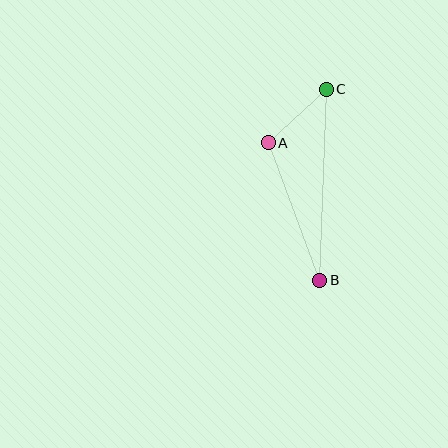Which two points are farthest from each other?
Points B and C are farthest from each other.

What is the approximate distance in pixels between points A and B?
The distance between A and B is approximately 147 pixels.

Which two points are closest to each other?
Points A and C are closest to each other.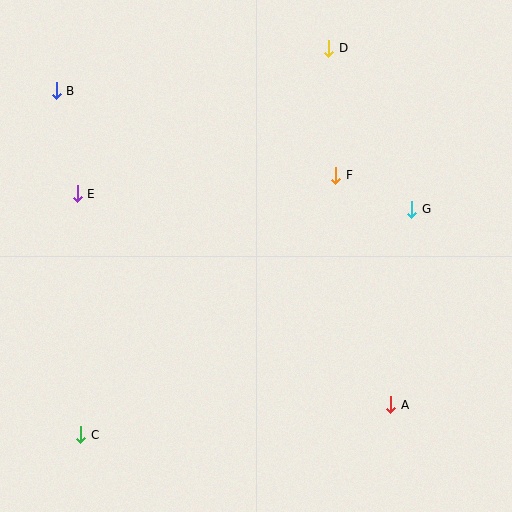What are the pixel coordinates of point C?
Point C is at (81, 435).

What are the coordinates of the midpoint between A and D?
The midpoint between A and D is at (360, 227).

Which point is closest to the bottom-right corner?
Point A is closest to the bottom-right corner.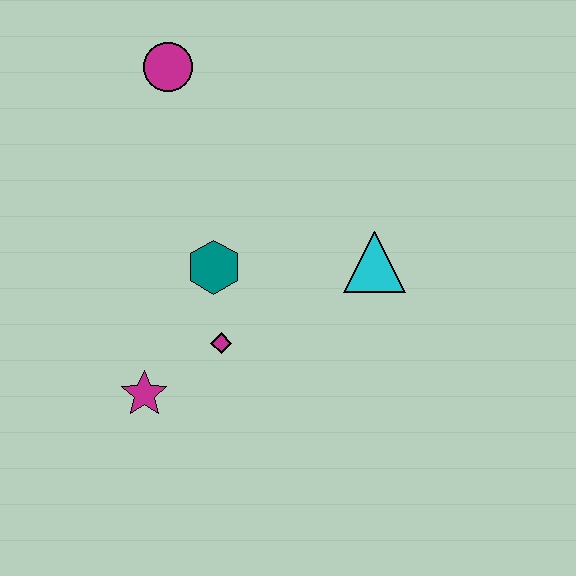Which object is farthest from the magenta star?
The magenta circle is farthest from the magenta star.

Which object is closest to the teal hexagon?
The magenta diamond is closest to the teal hexagon.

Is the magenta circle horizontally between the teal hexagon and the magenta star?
Yes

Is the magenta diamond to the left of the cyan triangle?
Yes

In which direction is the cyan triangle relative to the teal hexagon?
The cyan triangle is to the right of the teal hexagon.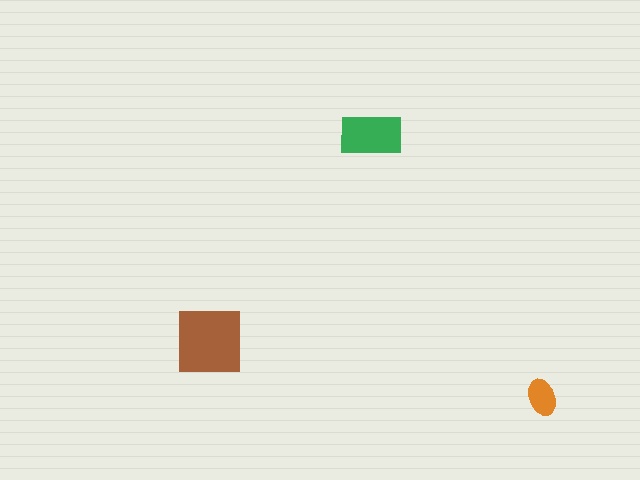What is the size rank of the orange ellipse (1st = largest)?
3rd.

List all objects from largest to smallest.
The brown square, the green rectangle, the orange ellipse.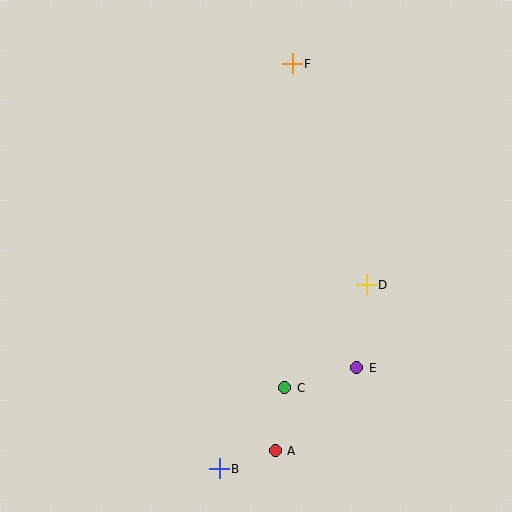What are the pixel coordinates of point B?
Point B is at (219, 469).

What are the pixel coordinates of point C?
Point C is at (285, 388).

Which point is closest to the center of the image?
Point D at (366, 285) is closest to the center.